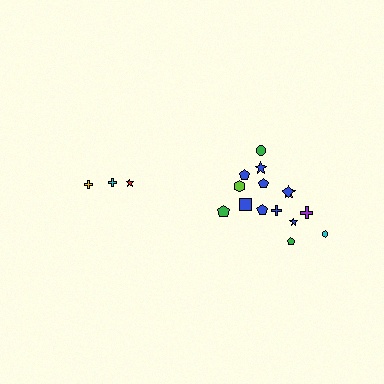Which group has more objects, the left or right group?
The right group.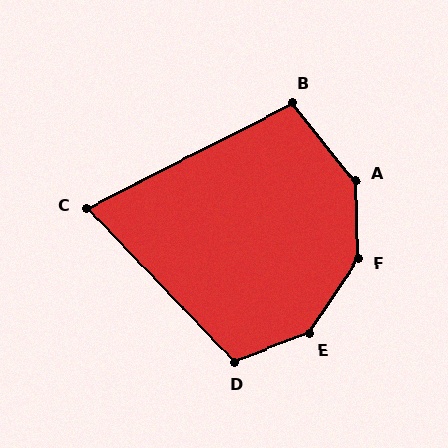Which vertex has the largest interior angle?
F, at approximately 145 degrees.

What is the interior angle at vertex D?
Approximately 113 degrees (obtuse).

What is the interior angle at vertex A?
Approximately 142 degrees (obtuse).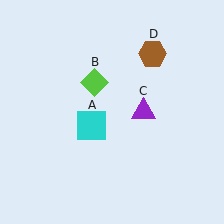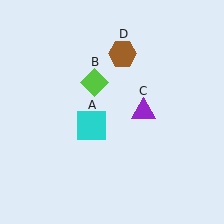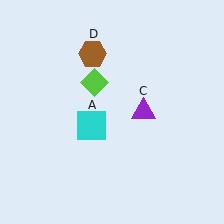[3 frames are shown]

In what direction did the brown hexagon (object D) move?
The brown hexagon (object D) moved left.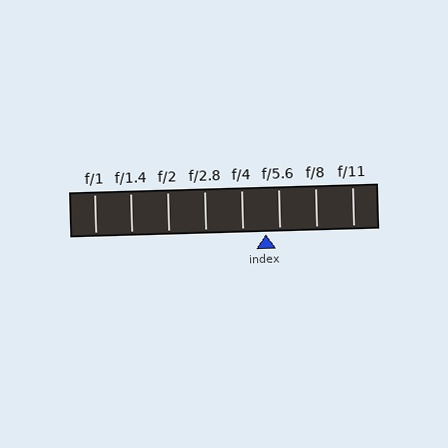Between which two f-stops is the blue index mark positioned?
The index mark is between f/4 and f/5.6.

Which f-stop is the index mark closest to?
The index mark is closest to f/5.6.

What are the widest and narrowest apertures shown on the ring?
The widest aperture shown is f/1 and the narrowest is f/11.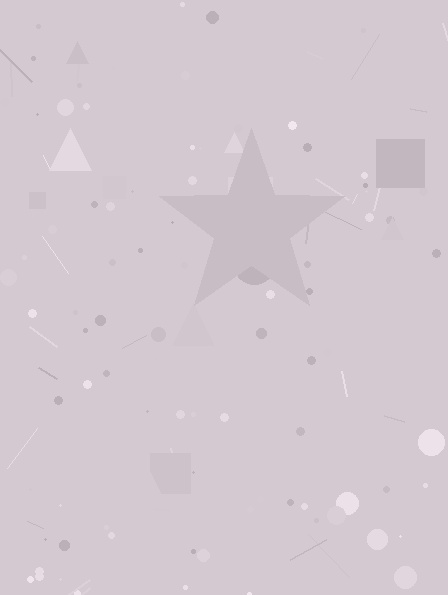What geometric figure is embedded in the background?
A star is embedded in the background.